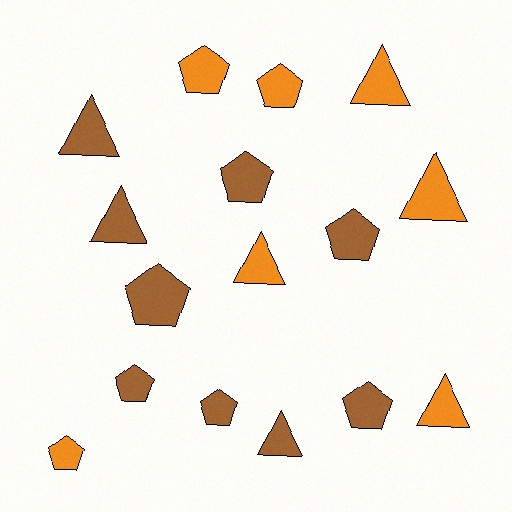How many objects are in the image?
There are 16 objects.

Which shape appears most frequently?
Pentagon, with 9 objects.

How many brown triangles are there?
There are 3 brown triangles.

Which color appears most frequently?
Brown, with 9 objects.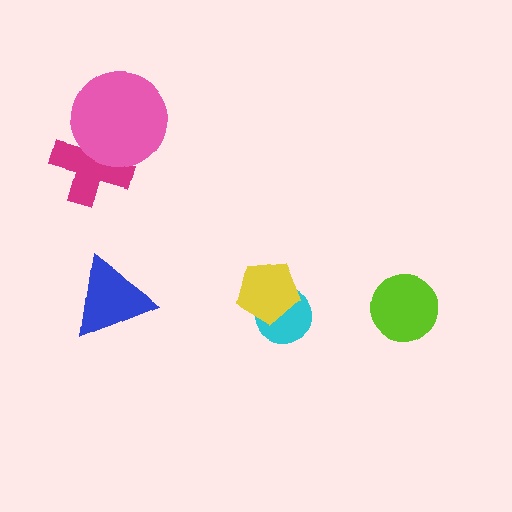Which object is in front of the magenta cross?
The pink circle is in front of the magenta cross.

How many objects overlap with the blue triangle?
0 objects overlap with the blue triangle.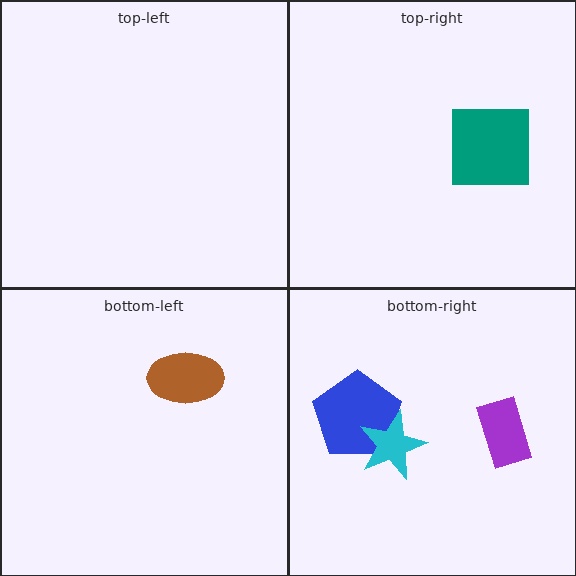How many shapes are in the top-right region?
1.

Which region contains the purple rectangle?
The bottom-right region.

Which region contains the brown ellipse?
The bottom-left region.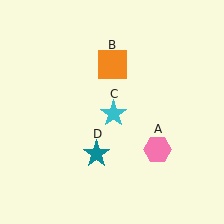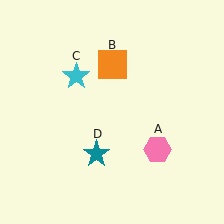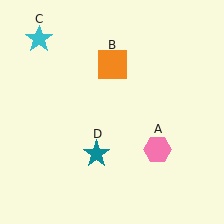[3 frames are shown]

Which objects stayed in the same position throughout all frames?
Pink hexagon (object A) and orange square (object B) and teal star (object D) remained stationary.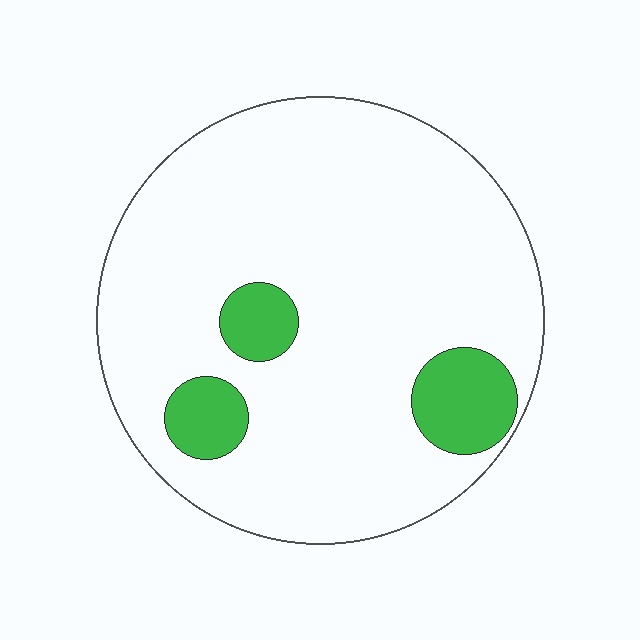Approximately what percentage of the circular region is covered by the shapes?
Approximately 10%.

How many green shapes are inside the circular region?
3.